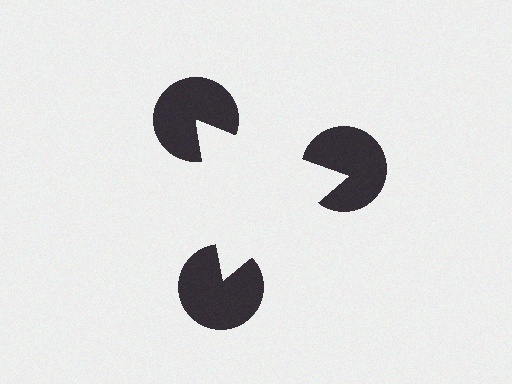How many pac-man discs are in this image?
There are 3 — one at each vertex of the illusory triangle.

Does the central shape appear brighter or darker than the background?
It typically appears slightly brighter than the background, even though no actual brightness change is drawn.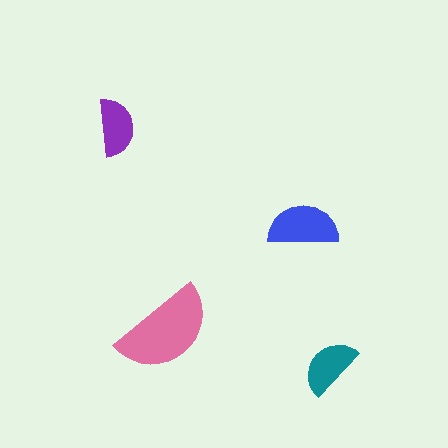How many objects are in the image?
There are 4 objects in the image.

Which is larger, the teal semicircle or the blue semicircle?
The blue one.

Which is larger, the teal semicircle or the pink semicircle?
The pink one.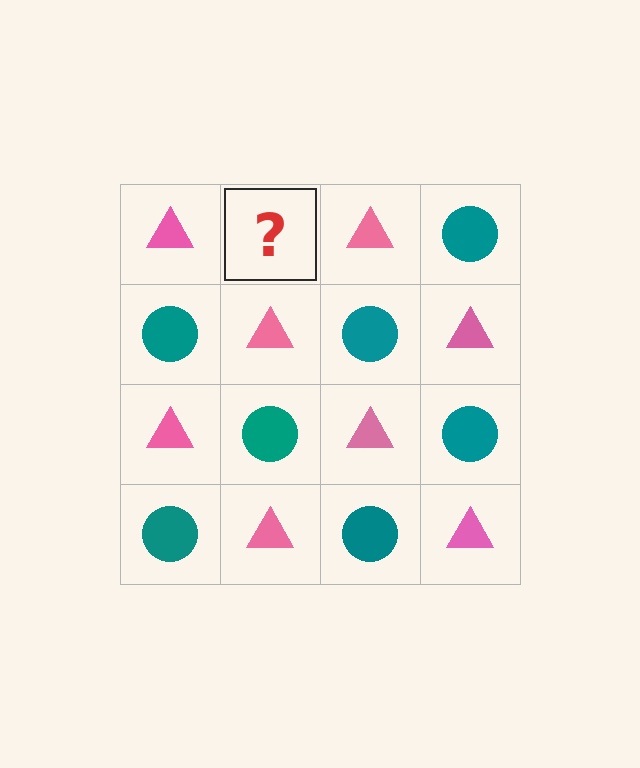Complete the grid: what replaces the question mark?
The question mark should be replaced with a teal circle.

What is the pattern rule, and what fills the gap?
The rule is that it alternates pink triangle and teal circle in a checkerboard pattern. The gap should be filled with a teal circle.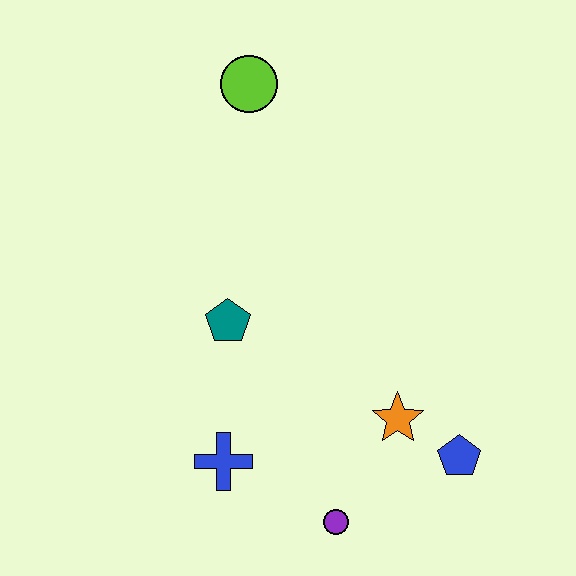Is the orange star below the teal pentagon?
Yes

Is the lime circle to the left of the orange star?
Yes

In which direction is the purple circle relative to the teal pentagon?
The purple circle is below the teal pentagon.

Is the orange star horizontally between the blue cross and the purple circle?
No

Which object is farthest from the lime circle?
The purple circle is farthest from the lime circle.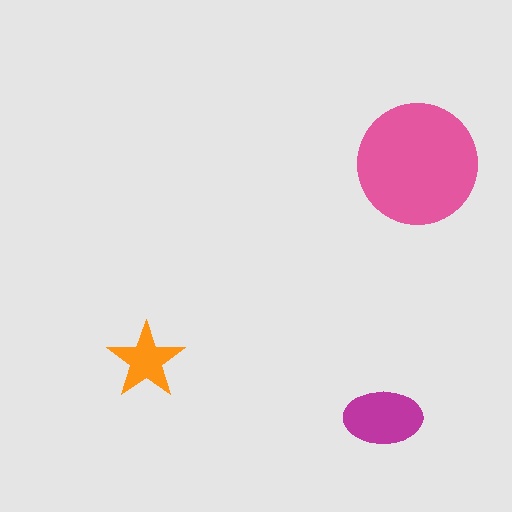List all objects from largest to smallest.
The pink circle, the magenta ellipse, the orange star.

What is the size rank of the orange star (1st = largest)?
3rd.